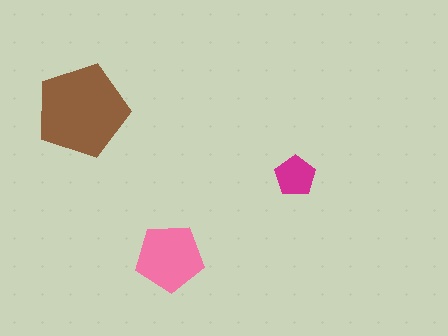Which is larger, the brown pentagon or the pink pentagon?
The brown one.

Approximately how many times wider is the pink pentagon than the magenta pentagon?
About 1.5 times wider.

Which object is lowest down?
The pink pentagon is bottommost.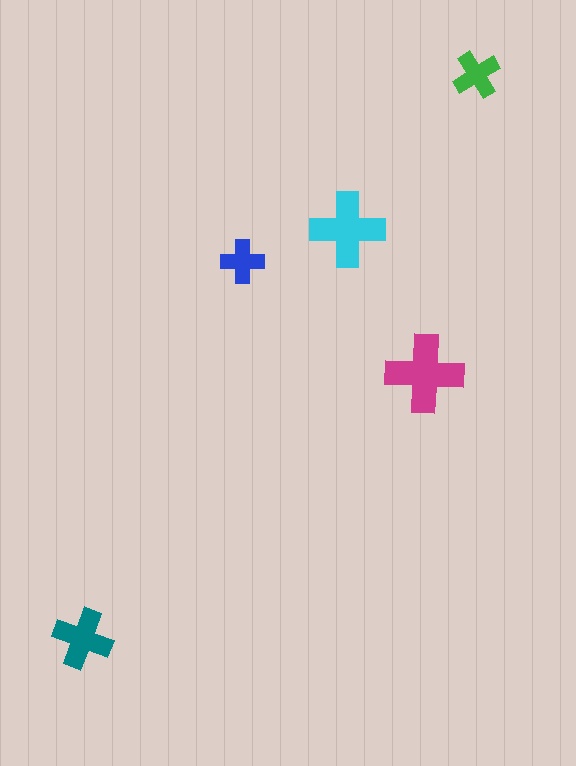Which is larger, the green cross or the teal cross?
The teal one.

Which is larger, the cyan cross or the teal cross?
The cyan one.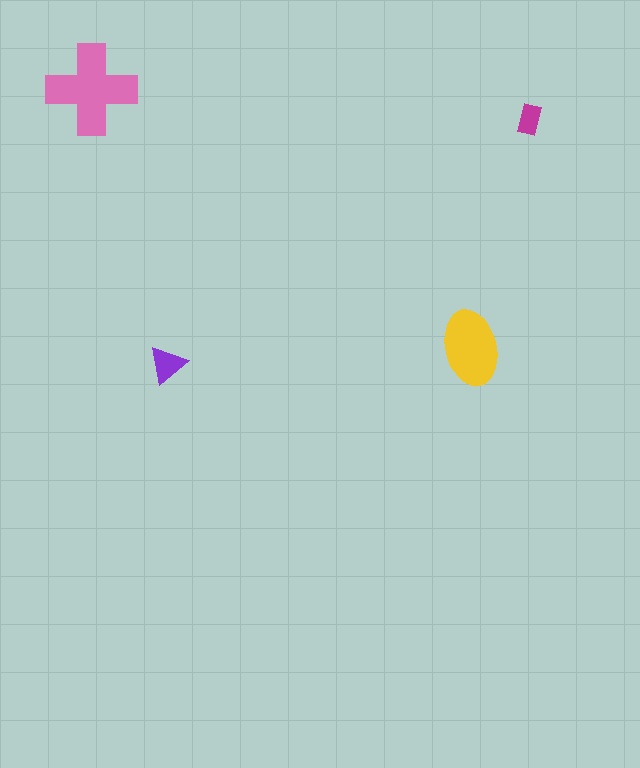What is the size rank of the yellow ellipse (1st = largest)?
2nd.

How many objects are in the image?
There are 4 objects in the image.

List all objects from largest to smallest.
The pink cross, the yellow ellipse, the purple triangle, the magenta rectangle.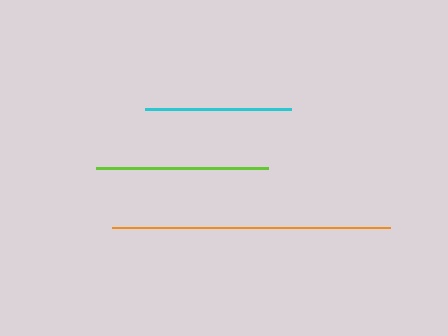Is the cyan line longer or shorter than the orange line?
The orange line is longer than the cyan line.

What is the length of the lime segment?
The lime segment is approximately 172 pixels long.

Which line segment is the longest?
The orange line is the longest at approximately 278 pixels.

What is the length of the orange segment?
The orange segment is approximately 278 pixels long.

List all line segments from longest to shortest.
From longest to shortest: orange, lime, cyan.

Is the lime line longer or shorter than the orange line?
The orange line is longer than the lime line.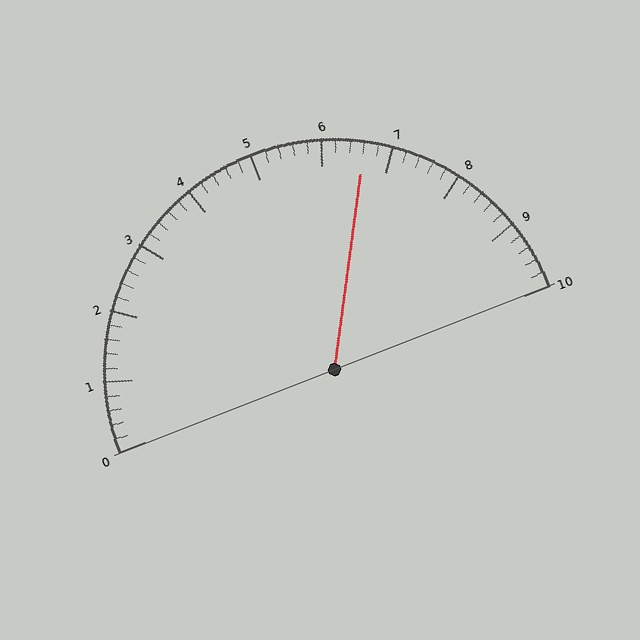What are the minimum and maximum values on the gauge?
The gauge ranges from 0 to 10.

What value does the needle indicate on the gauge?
The needle indicates approximately 6.6.